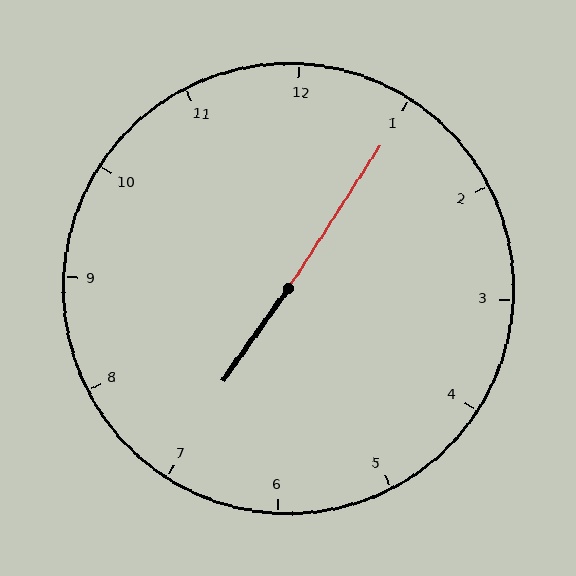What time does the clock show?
7:05.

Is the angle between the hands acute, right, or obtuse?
It is obtuse.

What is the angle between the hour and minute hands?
Approximately 178 degrees.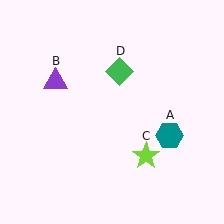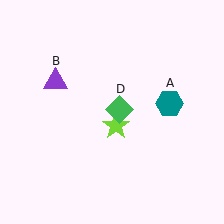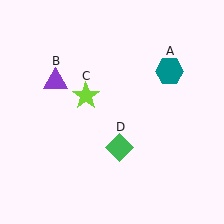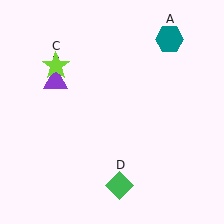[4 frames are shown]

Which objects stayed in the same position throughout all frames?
Purple triangle (object B) remained stationary.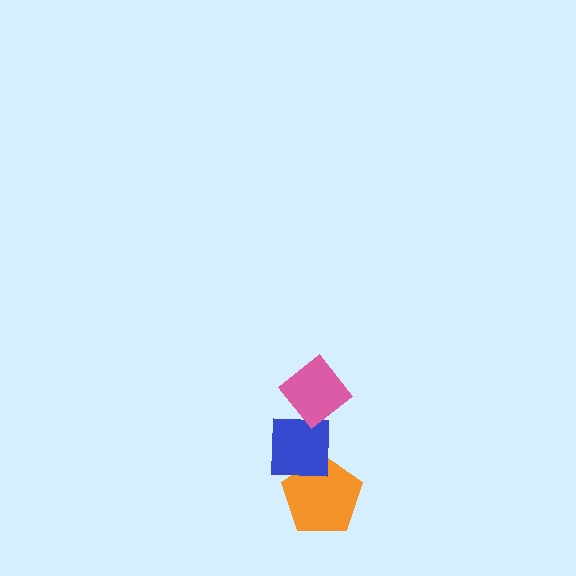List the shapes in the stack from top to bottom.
From top to bottom: the pink diamond, the blue square, the orange pentagon.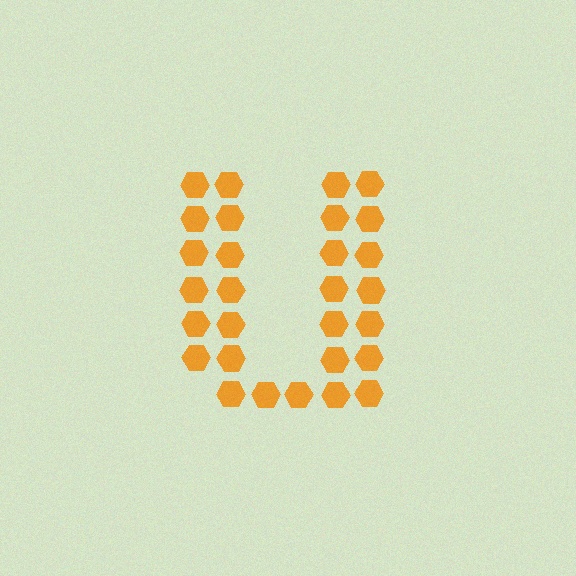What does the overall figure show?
The overall figure shows the letter U.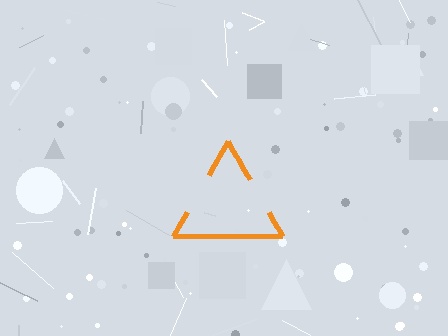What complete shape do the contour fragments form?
The contour fragments form a triangle.